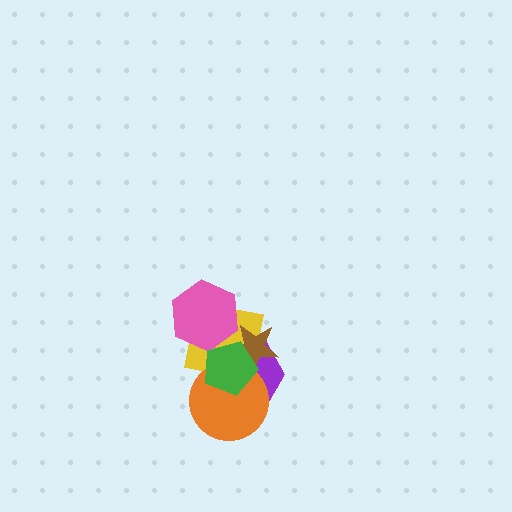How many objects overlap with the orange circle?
3 objects overlap with the orange circle.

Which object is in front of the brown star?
The green pentagon is in front of the brown star.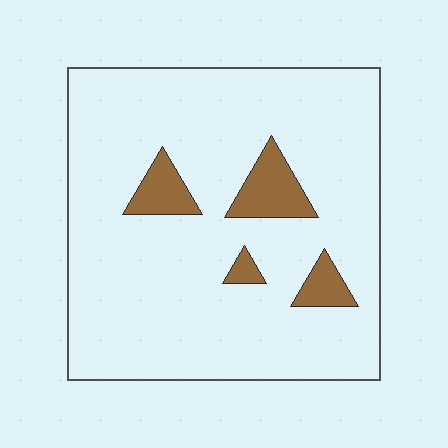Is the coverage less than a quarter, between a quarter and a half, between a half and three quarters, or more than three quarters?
Less than a quarter.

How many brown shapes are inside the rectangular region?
4.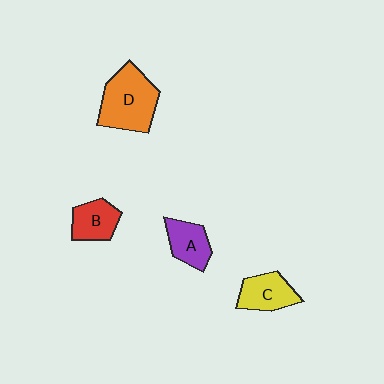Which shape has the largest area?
Shape D (orange).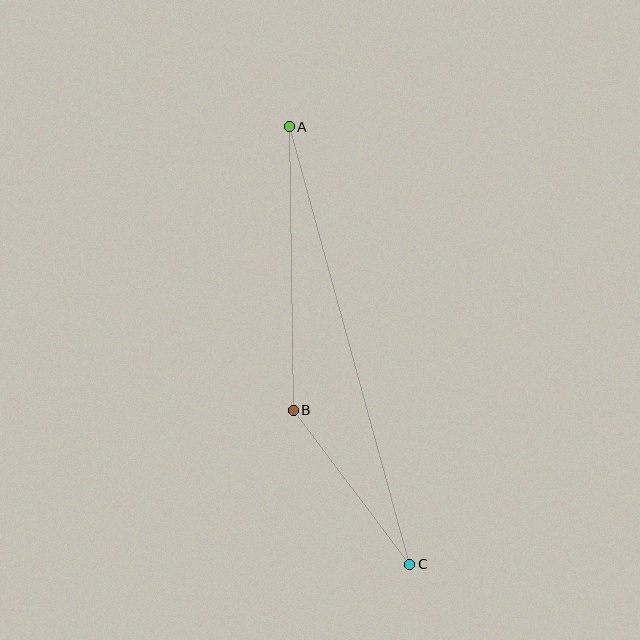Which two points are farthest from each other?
Points A and C are farthest from each other.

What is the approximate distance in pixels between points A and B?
The distance between A and B is approximately 284 pixels.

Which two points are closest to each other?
Points B and C are closest to each other.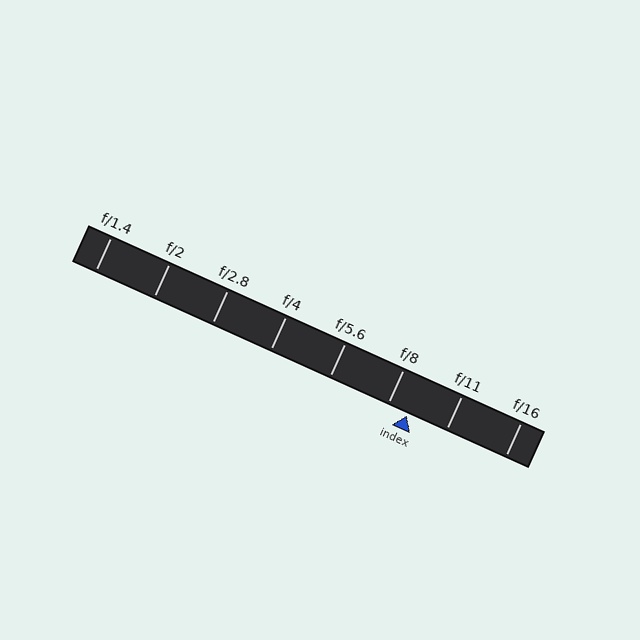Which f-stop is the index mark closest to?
The index mark is closest to f/8.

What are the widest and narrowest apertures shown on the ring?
The widest aperture shown is f/1.4 and the narrowest is f/16.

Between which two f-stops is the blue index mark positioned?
The index mark is between f/8 and f/11.